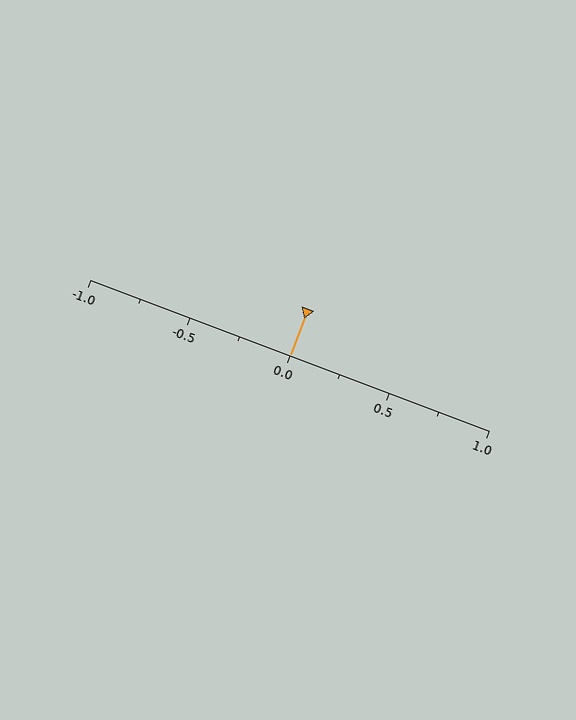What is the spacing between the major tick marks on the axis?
The major ticks are spaced 0.5 apart.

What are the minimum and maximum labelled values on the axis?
The axis runs from -1.0 to 1.0.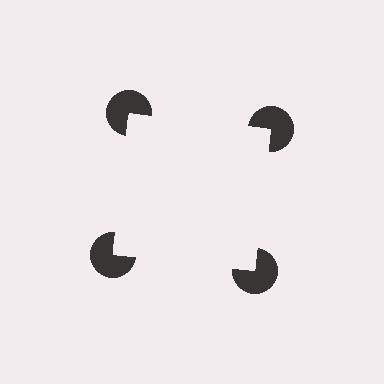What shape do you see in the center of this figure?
An illusory square — its edges are inferred from the aligned wedge cuts in the pac-man discs, not physically drawn.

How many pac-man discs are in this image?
There are 4 — one at each vertex of the illusory square.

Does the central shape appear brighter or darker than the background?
It typically appears slightly brighter than the background, even though no actual brightness change is drawn.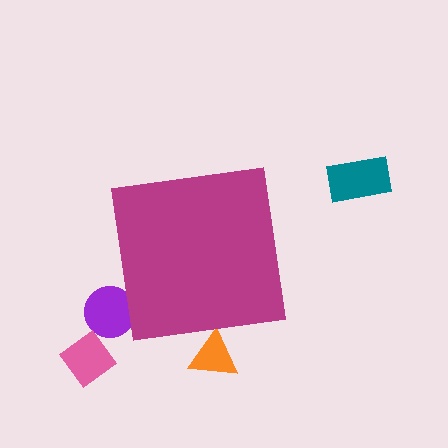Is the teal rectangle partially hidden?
No, the teal rectangle is fully visible.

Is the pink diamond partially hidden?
No, the pink diamond is fully visible.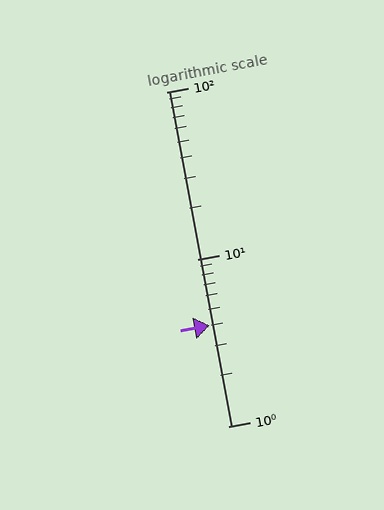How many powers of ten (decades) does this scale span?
The scale spans 2 decades, from 1 to 100.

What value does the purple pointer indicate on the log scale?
The pointer indicates approximately 4.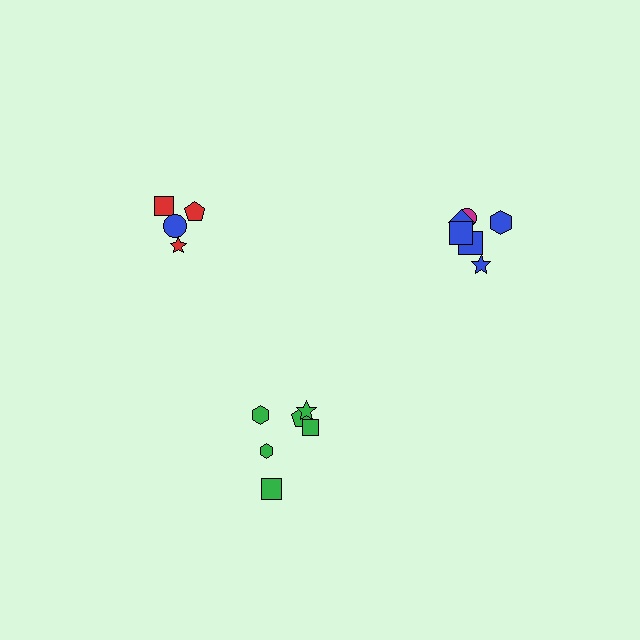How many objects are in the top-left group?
There are 4 objects.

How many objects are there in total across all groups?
There are 16 objects.